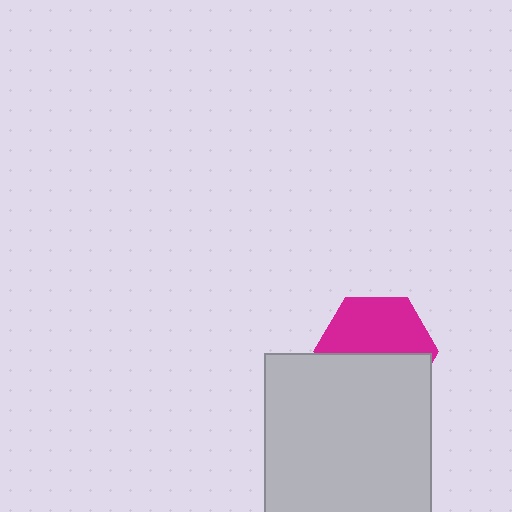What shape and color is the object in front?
The object in front is a light gray square.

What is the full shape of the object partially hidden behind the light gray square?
The partially hidden object is a magenta hexagon.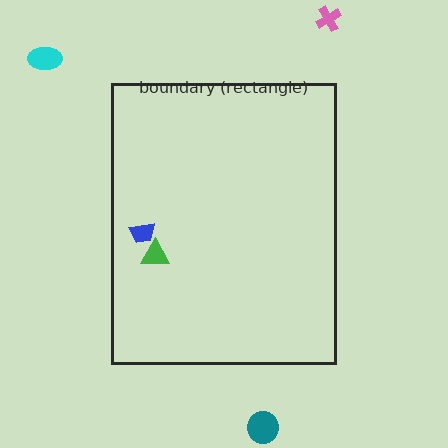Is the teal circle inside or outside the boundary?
Outside.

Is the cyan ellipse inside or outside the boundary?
Outside.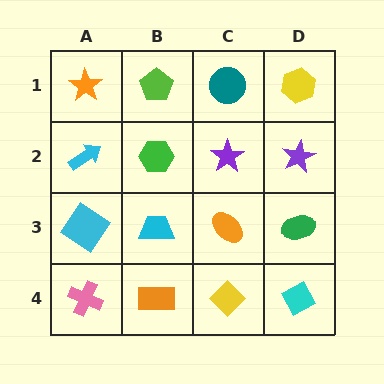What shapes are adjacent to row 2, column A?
An orange star (row 1, column A), a cyan diamond (row 3, column A), a green hexagon (row 2, column B).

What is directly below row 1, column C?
A purple star.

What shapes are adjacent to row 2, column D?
A yellow hexagon (row 1, column D), a green ellipse (row 3, column D), a purple star (row 2, column C).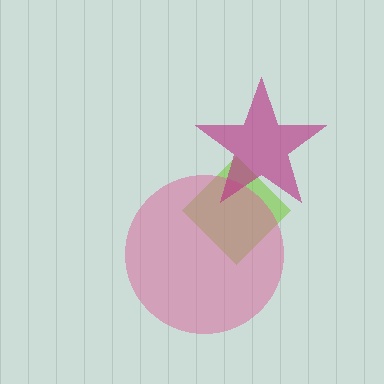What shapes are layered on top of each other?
The layered shapes are: a lime diamond, a pink circle, a magenta star.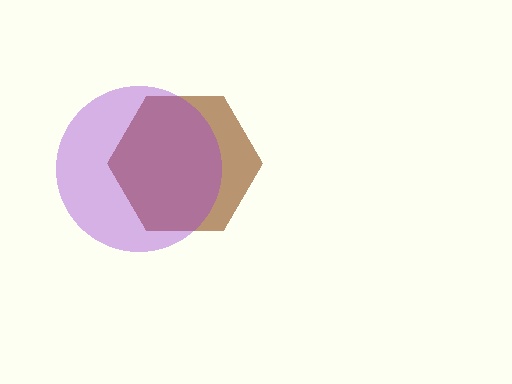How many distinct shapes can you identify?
There are 2 distinct shapes: a brown hexagon, a purple circle.